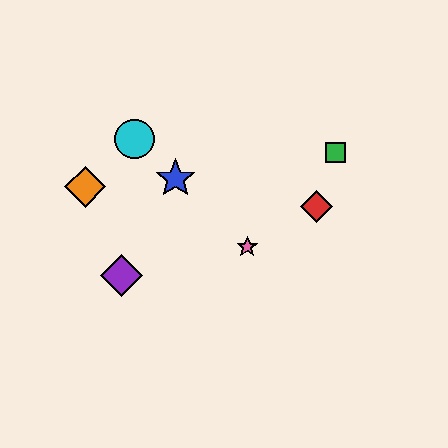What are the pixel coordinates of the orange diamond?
The orange diamond is at (85, 187).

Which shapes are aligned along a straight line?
The blue star, the yellow diamond, the cyan circle, the pink star are aligned along a straight line.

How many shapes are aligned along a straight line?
4 shapes (the blue star, the yellow diamond, the cyan circle, the pink star) are aligned along a straight line.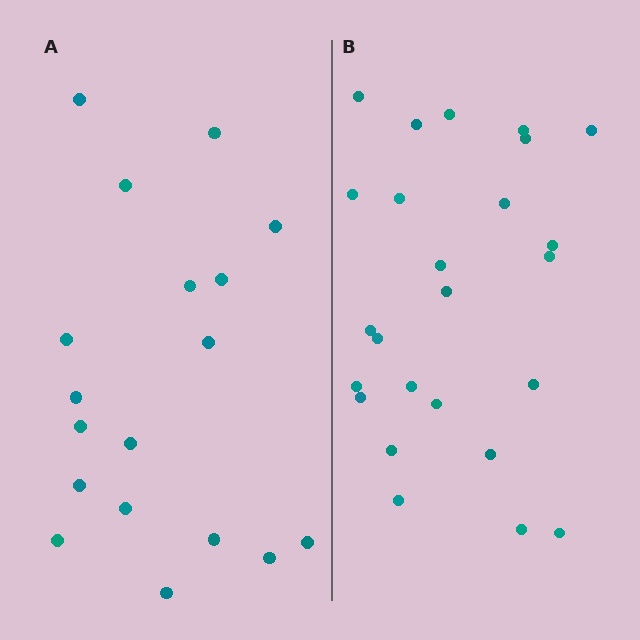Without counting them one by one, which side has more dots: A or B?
Region B (the right region) has more dots.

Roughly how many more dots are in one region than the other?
Region B has roughly 8 or so more dots than region A.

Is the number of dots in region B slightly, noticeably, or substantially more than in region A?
Region B has noticeably more, but not dramatically so. The ratio is roughly 1.4 to 1.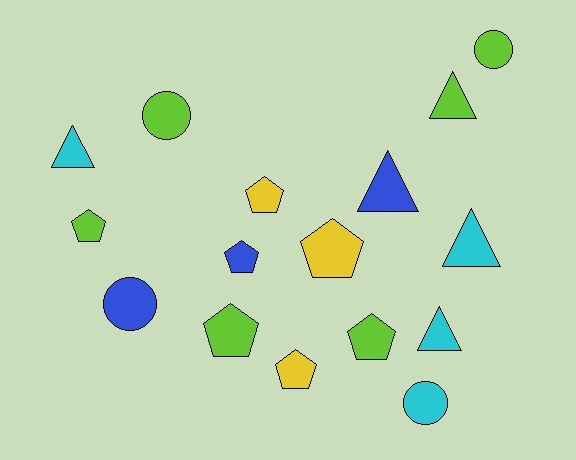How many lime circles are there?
There are 2 lime circles.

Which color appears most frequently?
Lime, with 6 objects.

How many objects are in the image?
There are 16 objects.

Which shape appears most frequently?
Pentagon, with 7 objects.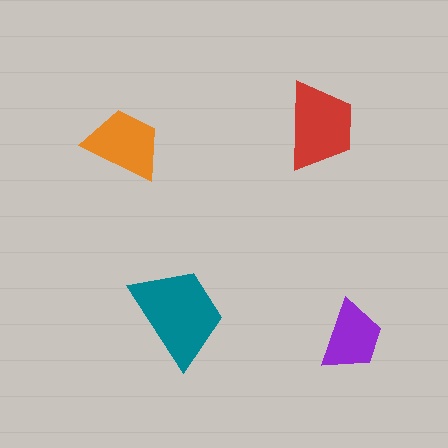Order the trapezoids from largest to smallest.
the teal one, the red one, the orange one, the purple one.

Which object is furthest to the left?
The orange trapezoid is leftmost.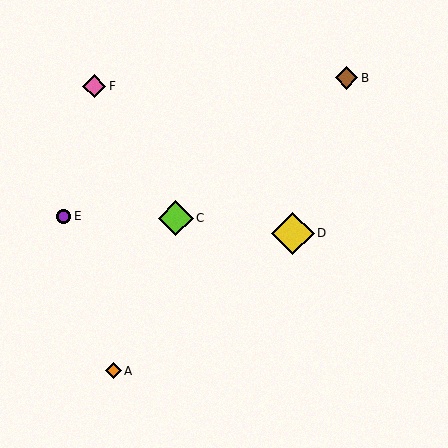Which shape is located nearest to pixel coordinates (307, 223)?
The yellow diamond (labeled D) at (293, 233) is nearest to that location.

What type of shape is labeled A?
Shape A is an orange diamond.